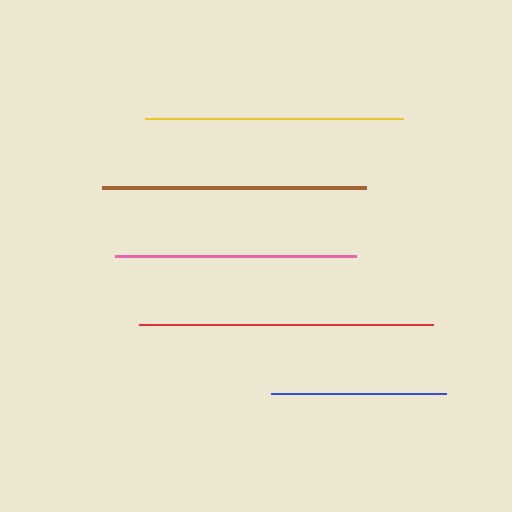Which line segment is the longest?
The red line is the longest at approximately 294 pixels.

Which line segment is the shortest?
The blue line is the shortest at approximately 174 pixels.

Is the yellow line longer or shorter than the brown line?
The brown line is longer than the yellow line.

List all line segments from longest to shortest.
From longest to shortest: red, brown, yellow, pink, blue.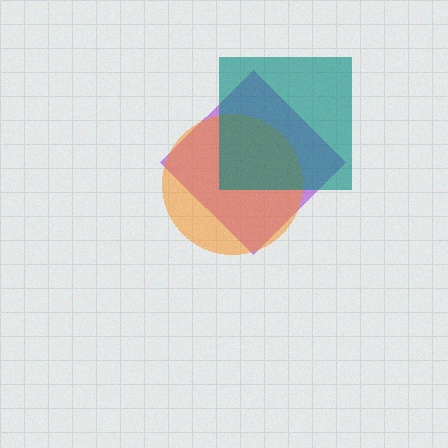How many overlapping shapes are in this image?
There are 3 overlapping shapes in the image.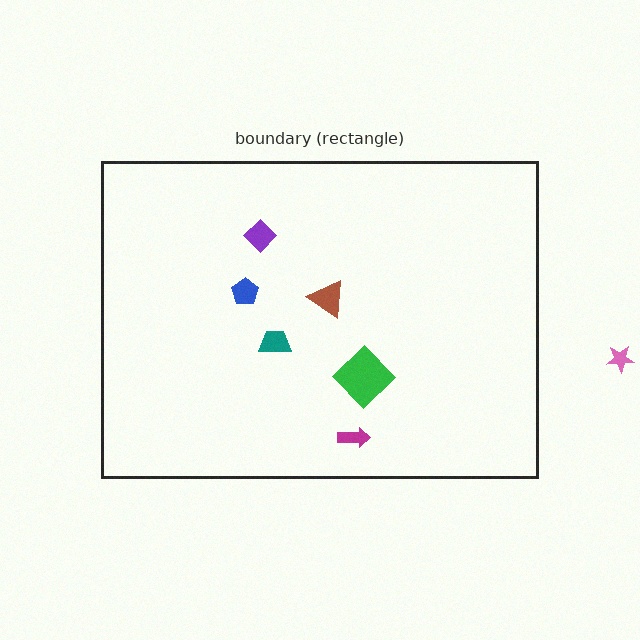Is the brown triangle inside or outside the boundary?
Inside.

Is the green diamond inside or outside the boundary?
Inside.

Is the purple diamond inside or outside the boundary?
Inside.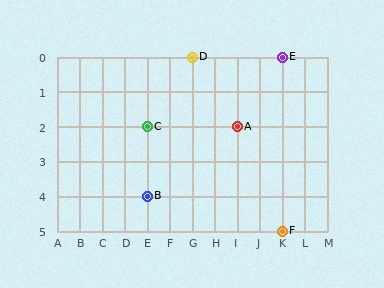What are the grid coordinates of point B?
Point B is at grid coordinates (E, 4).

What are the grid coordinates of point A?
Point A is at grid coordinates (I, 2).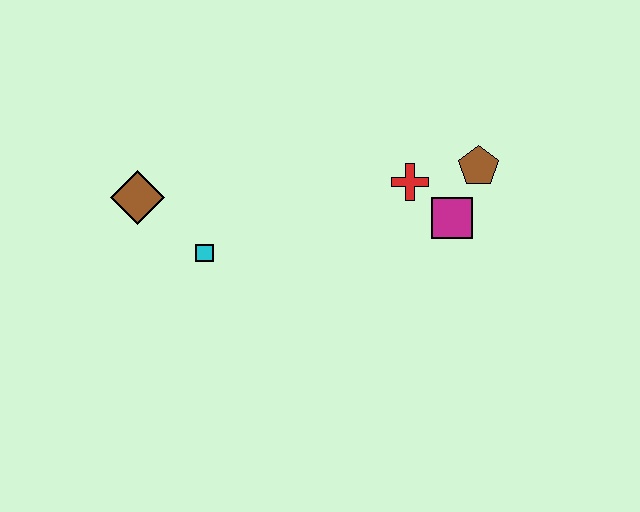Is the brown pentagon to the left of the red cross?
No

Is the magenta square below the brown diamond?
Yes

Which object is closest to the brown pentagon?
The magenta square is closest to the brown pentagon.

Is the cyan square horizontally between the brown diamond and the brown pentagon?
Yes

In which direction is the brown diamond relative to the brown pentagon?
The brown diamond is to the left of the brown pentagon.